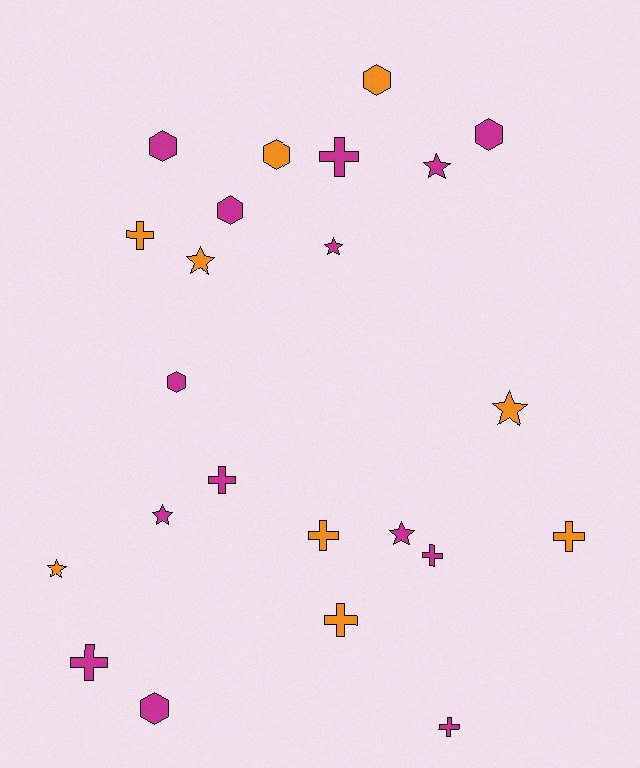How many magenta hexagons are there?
There are 5 magenta hexagons.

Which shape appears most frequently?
Cross, with 9 objects.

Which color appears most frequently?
Magenta, with 14 objects.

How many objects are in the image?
There are 23 objects.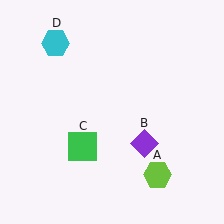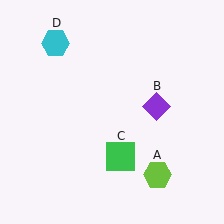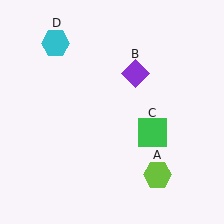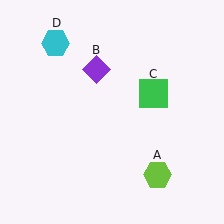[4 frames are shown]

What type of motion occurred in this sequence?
The purple diamond (object B), green square (object C) rotated counterclockwise around the center of the scene.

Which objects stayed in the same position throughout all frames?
Lime hexagon (object A) and cyan hexagon (object D) remained stationary.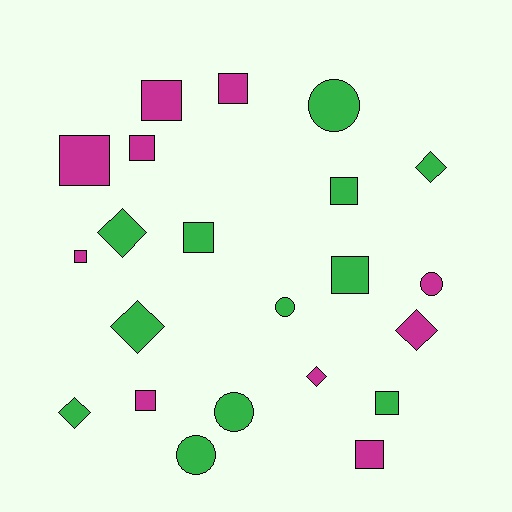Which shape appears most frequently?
Square, with 11 objects.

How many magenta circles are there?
There is 1 magenta circle.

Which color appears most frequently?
Green, with 12 objects.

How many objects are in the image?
There are 22 objects.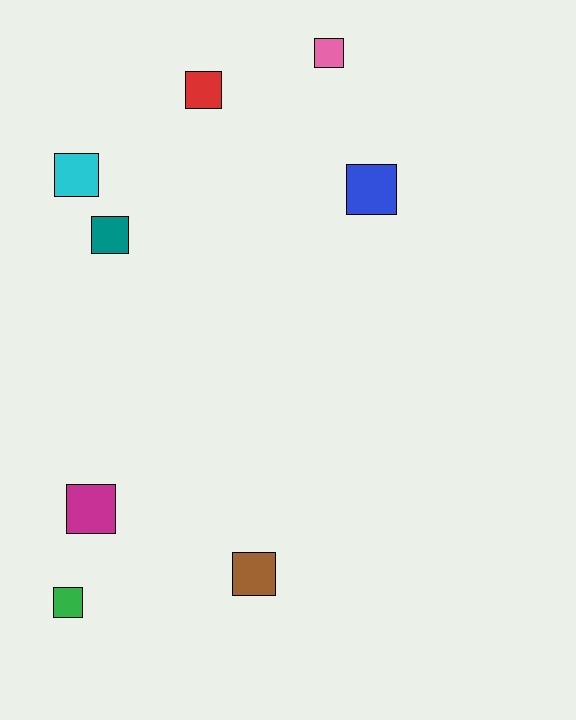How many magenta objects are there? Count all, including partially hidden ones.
There is 1 magenta object.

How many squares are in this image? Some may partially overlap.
There are 8 squares.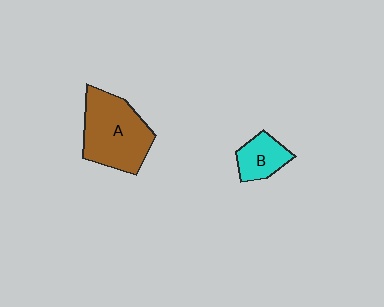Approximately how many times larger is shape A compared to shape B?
Approximately 2.3 times.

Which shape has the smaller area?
Shape B (cyan).